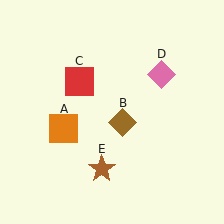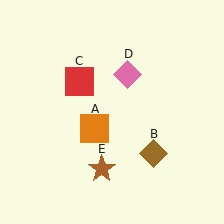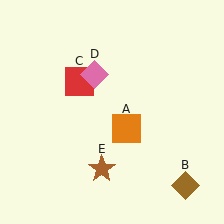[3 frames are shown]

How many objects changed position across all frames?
3 objects changed position: orange square (object A), brown diamond (object B), pink diamond (object D).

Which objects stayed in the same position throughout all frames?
Red square (object C) and brown star (object E) remained stationary.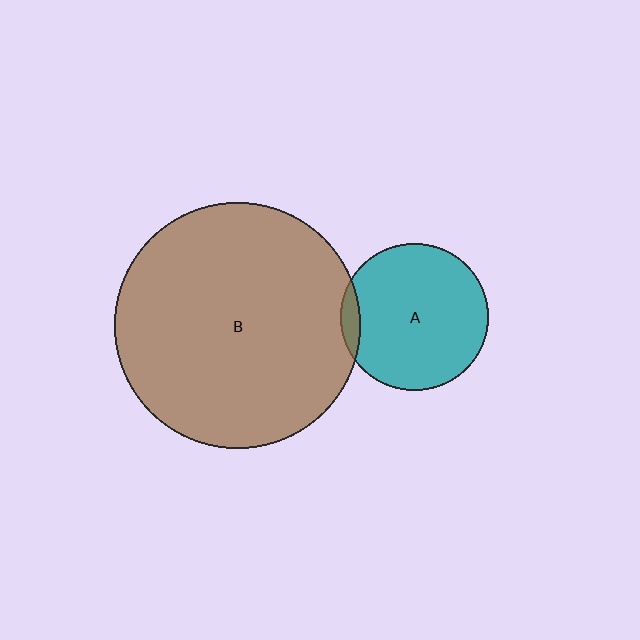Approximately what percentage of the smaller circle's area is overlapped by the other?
Approximately 5%.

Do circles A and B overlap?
Yes.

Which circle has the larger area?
Circle B (brown).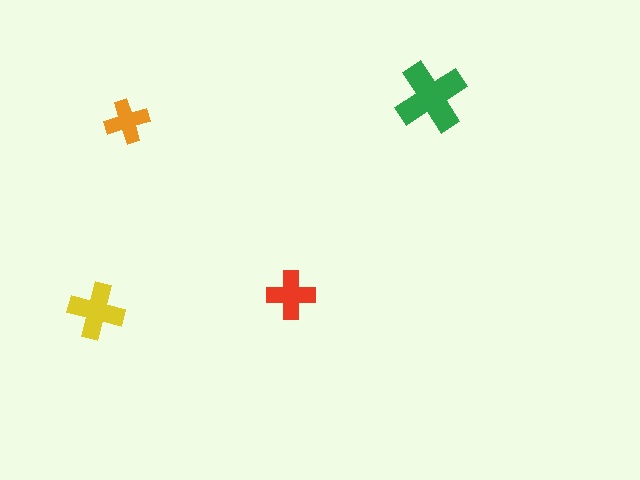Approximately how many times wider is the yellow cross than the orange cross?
About 1.5 times wider.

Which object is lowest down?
The yellow cross is bottommost.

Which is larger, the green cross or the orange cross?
The green one.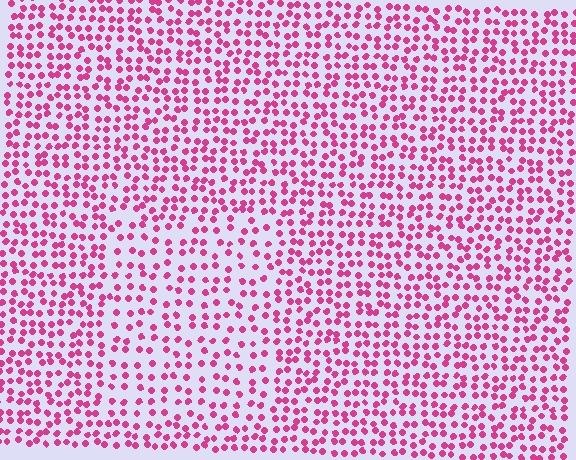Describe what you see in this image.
The image contains small magenta elements arranged at two different densities. A rectangle-shaped region is visible where the elements are less densely packed than the surrounding area.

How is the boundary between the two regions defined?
The boundary is defined by a change in element density (approximately 1.6x ratio). All elements are the same color, size, and shape.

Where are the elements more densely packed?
The elements are more densely packed outside the rectangle boundary.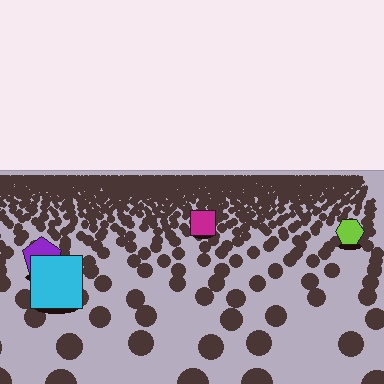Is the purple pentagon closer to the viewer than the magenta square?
Yes. The purple pentagon is closer — you can tell from the texture gradient: the ground texture is coarser near it.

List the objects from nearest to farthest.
From nearest to farthest: the cyan square, the purple pentagon, the lime hexagon, the magenta square.